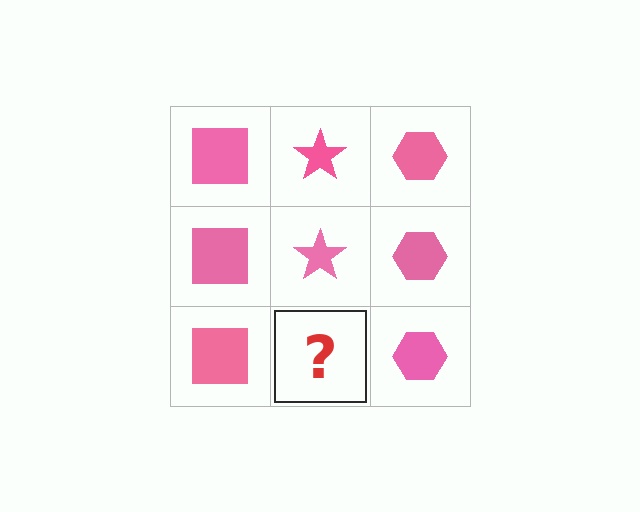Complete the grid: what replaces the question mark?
The question mark should be replaced with a pink star.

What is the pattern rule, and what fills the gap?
The rule is that each column has a consistent shape. The gap should be filled with a pink star.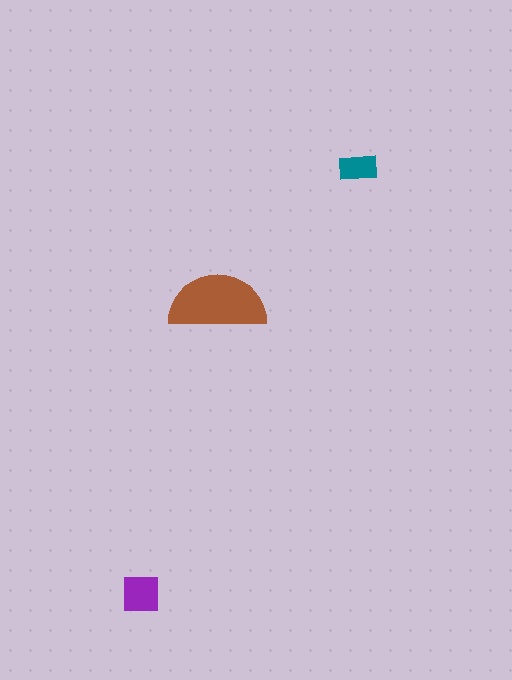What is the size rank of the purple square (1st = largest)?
2nd.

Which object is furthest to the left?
The purple square is leftmost.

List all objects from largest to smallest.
The brown semicircle, the purple square, the teal rectangle.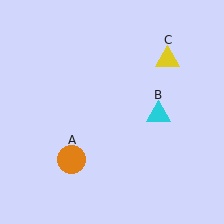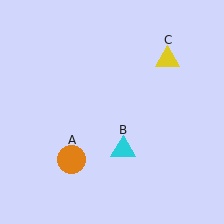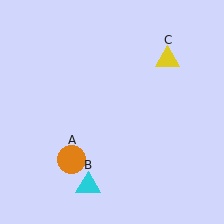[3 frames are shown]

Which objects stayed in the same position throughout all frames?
Orange circle (object A) and yellow triangle (object C) remained stationary.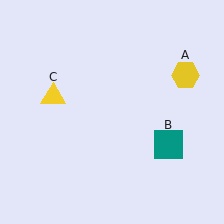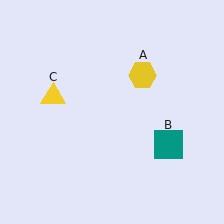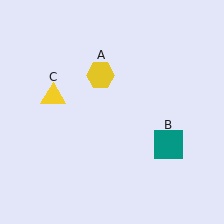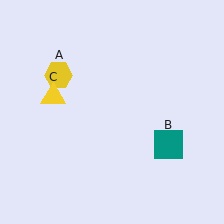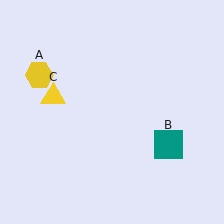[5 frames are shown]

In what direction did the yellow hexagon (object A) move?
The yellow hexagon (object A) moved left.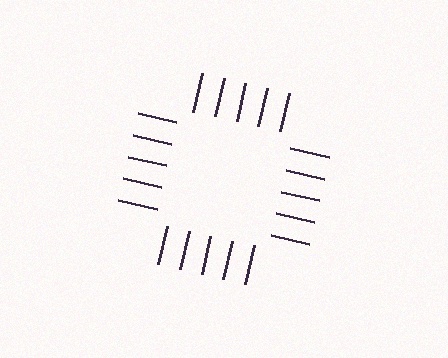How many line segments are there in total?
20 — 5 along each of the 4 edges.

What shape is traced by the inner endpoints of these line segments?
An illusory square — the line segments terminate on its edges but no continuous stroke is drawn.